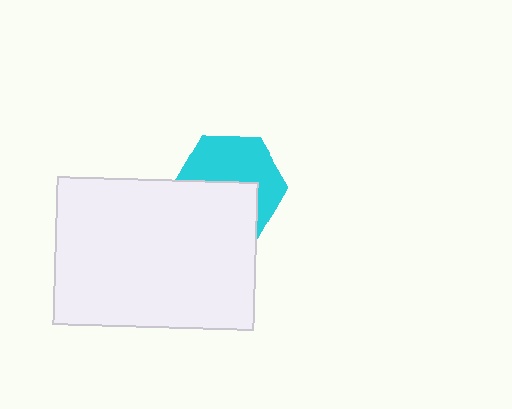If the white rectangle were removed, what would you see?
You would see the complete cyan hexagon.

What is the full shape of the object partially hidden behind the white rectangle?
The partially hidden object is a cyan hexagon.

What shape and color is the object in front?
The object in front is a white rectangle.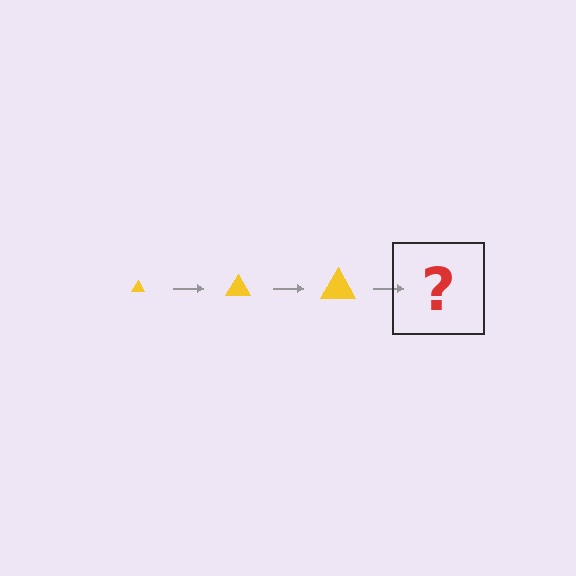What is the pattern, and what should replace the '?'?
The pattern is that the triangle gets progressively larger each step. The '?' should be a yellow triangle, larger than the previous one.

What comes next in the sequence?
The next element should be a yellow triangle, larger than the previous one.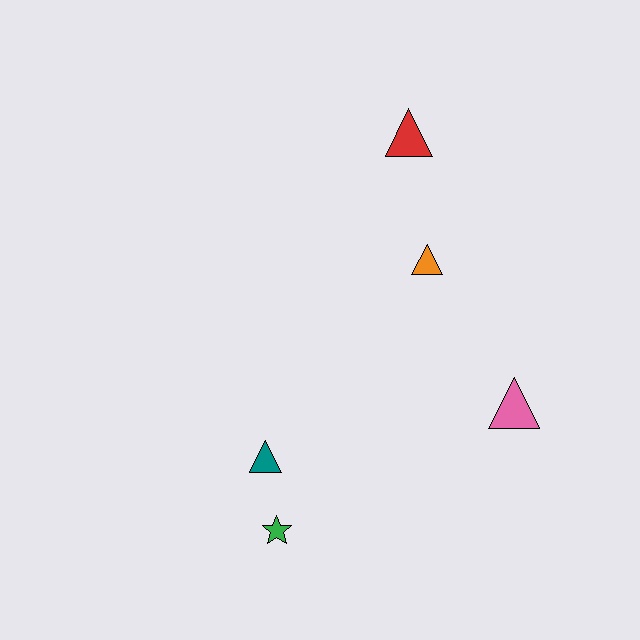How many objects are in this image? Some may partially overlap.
There are 5 objects.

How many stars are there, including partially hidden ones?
There is 1 star.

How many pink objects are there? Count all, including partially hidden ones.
There is 1 pink object.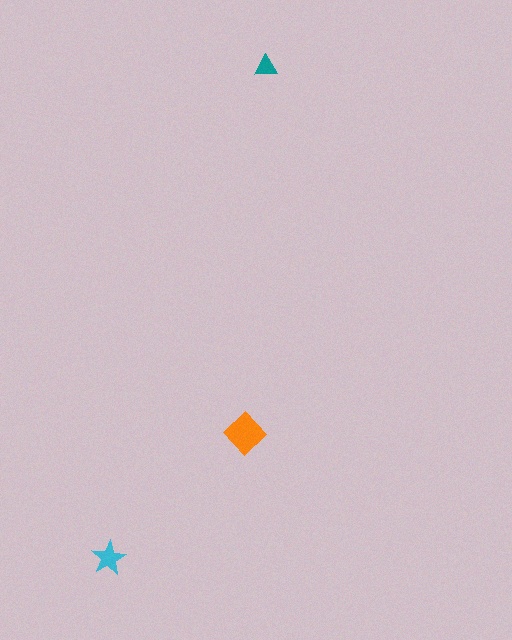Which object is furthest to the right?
The teal triangle is rightmost.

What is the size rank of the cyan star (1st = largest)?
2nd.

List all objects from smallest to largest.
The teal triangle, the cyan star, the orange diamond.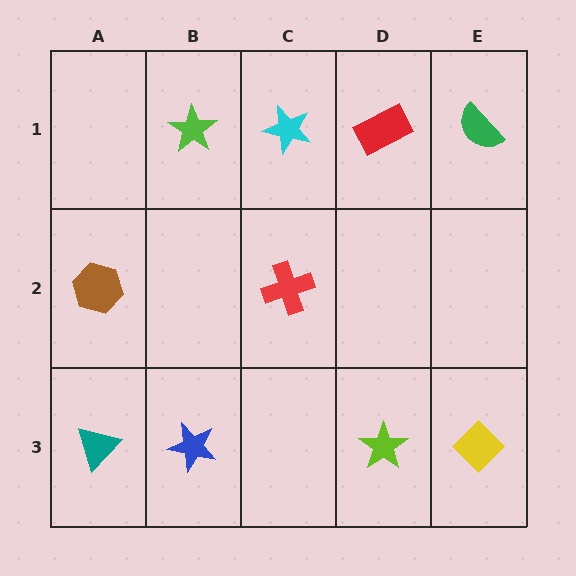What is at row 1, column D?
A red rectangle.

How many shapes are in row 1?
4 shapes.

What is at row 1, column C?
A cyan star.